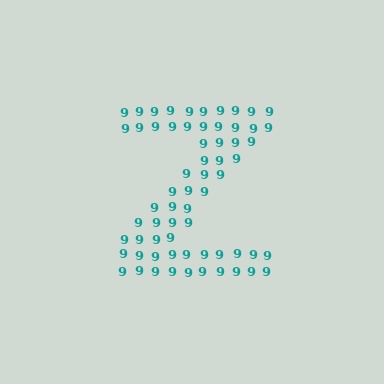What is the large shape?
The large shape is the letter Z.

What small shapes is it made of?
It is made of small digit 9's.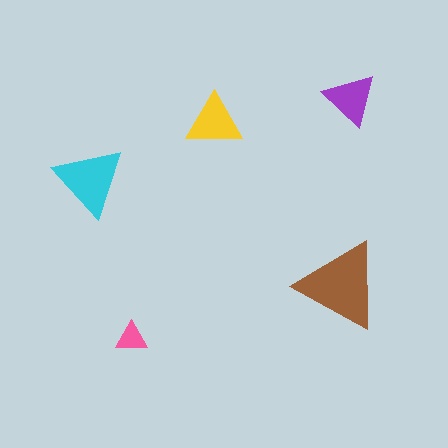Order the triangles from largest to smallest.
the brown one, the cyan one, the yellow one, the purple one, the pink one.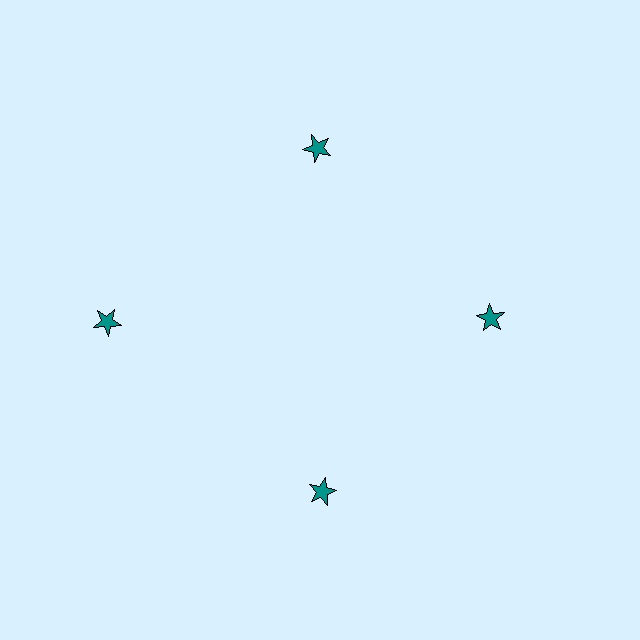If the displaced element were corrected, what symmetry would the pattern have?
It would have 4-fold rotational symmetry — the pattern would map onto itself every 90 degrees.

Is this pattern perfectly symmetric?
No. The 4 teal stars are arranged in a ring, but one element near the 9 o'clock position is pushed outward from the center, breaking the 4-fold rotational symmetry.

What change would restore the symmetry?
The symmetry would be restored by moving it inward, back onto the ring so that all 4 stars sit at equal angles and equal distance from the center.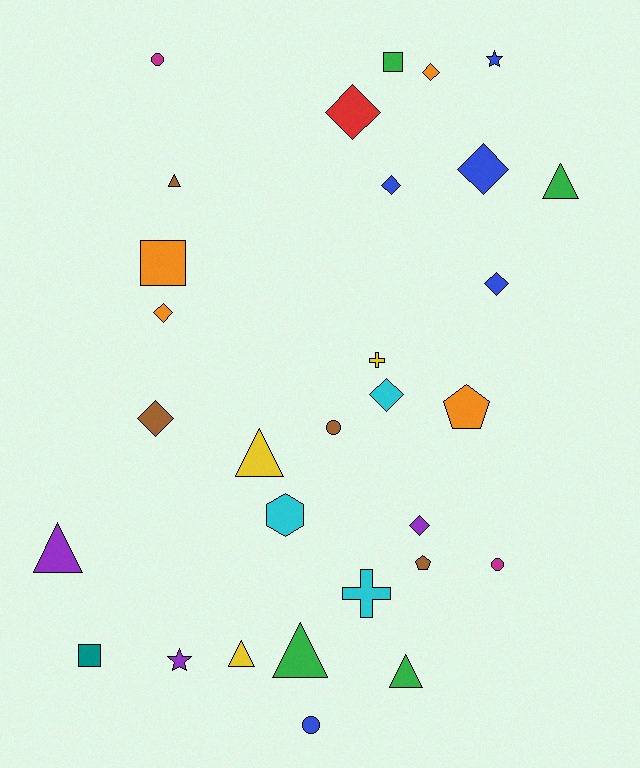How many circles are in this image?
There are 4 circles.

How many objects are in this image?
There are 30 objects.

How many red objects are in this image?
There is 1 red object.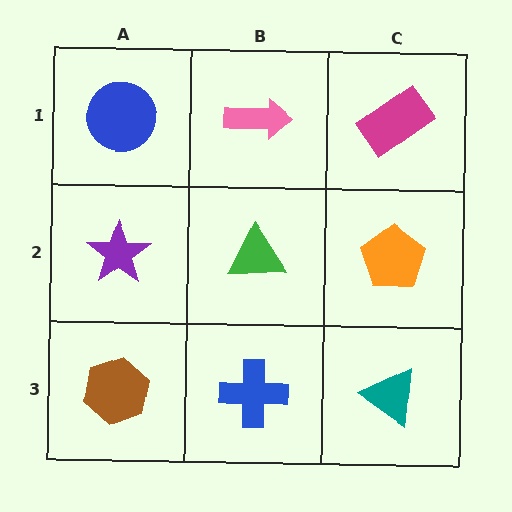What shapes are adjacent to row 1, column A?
A purple star (row 2, column A), a pink arrow (row 1, column B).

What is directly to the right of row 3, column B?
A teal triangle.